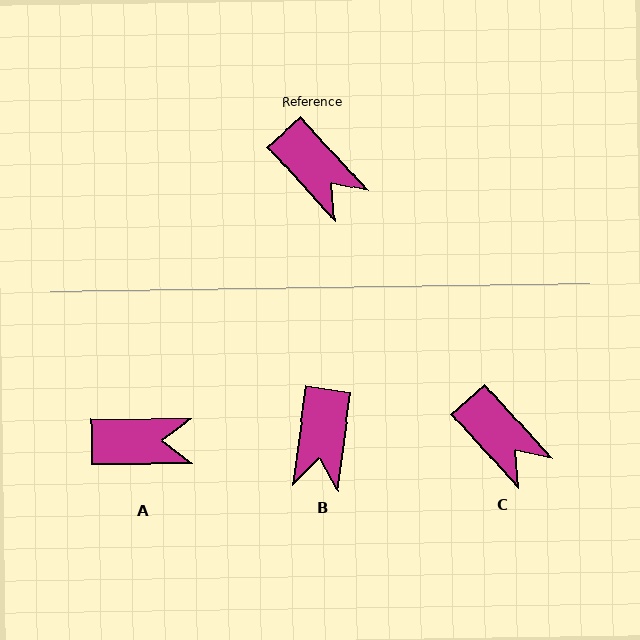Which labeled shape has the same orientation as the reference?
C.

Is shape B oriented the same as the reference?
No, it is off by about 50 degrees.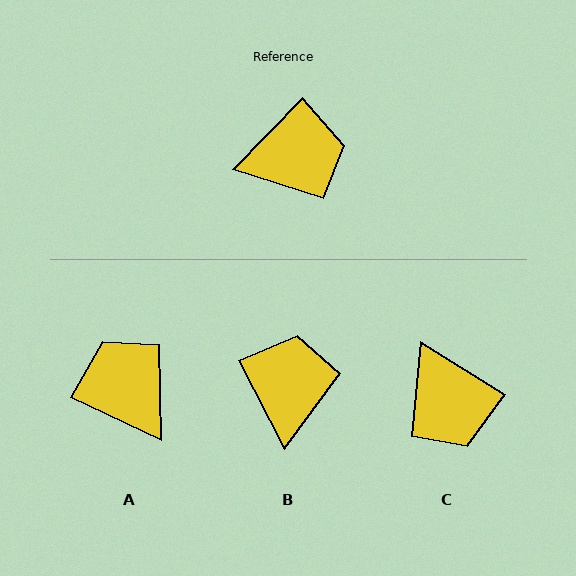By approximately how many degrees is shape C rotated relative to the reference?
Approximately 78 degrees clockwise.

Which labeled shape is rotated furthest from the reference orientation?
A, about 109 degrees away.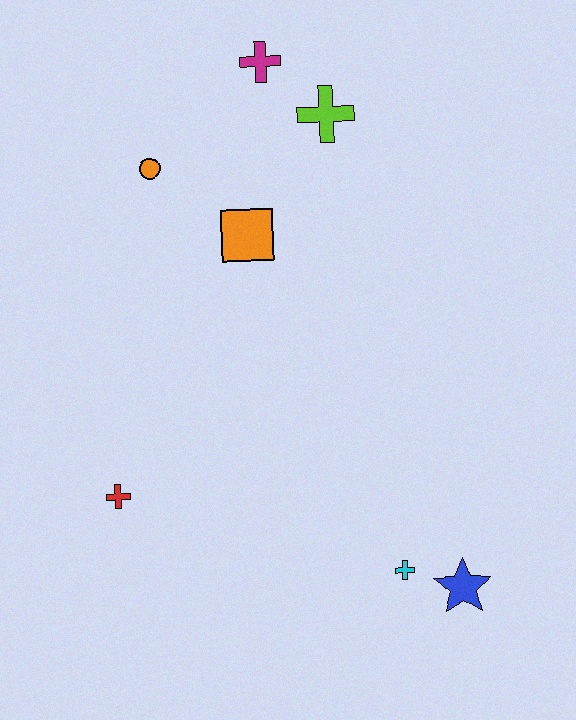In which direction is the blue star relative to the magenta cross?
The blue star is below the magenta cross.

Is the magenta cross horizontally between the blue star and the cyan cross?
No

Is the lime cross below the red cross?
No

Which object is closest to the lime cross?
The magenta cross is closest to the lime cross.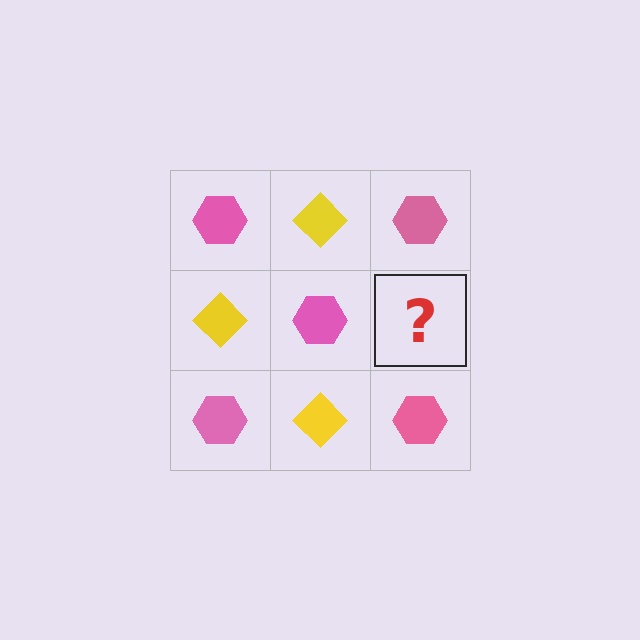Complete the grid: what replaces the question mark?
The question mark should be replaced with a yellow diamond.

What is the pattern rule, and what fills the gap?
The rule is that it alternates pink hexagon and yellow diamond in a checkerboard pattern. The gap should be filled with a yellow diamond.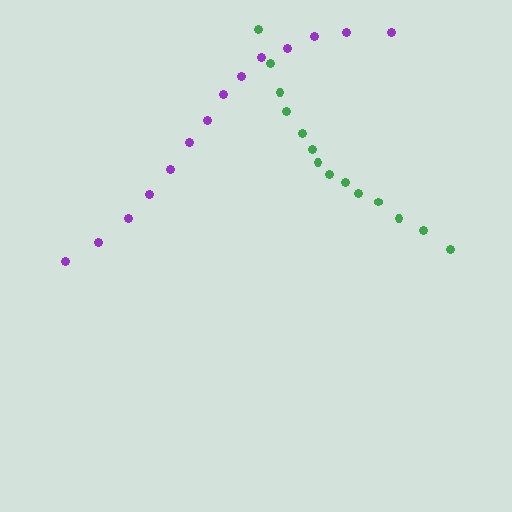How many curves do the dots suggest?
There are 2 distinct paths.